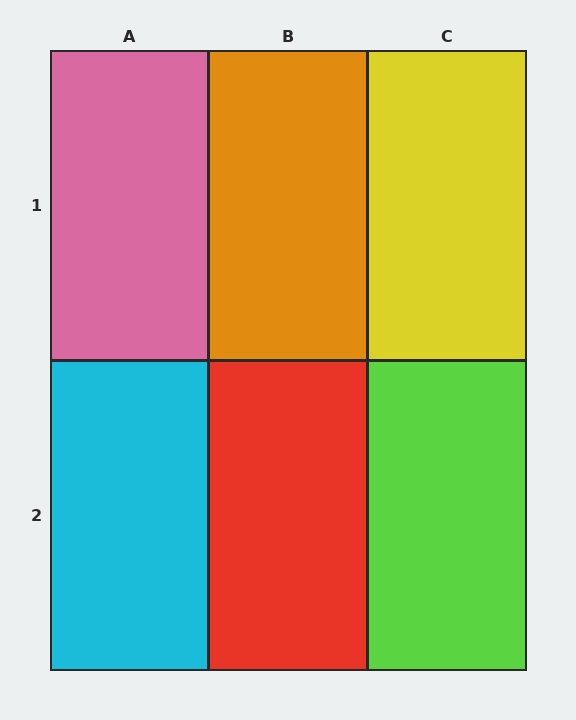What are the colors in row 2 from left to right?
Cyan, red, lime.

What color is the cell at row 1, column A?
Pink.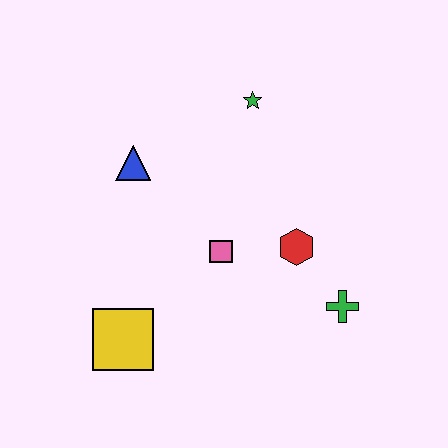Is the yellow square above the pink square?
No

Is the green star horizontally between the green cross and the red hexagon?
No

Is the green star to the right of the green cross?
No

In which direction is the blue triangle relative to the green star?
The blue triangle is to the left of the green star.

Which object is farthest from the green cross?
The blue triangle is farthest from the green cross.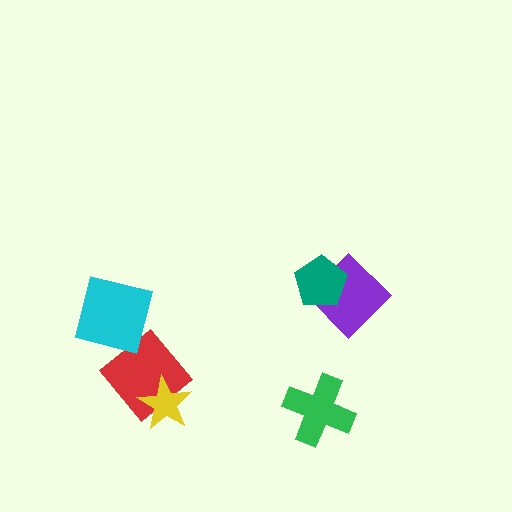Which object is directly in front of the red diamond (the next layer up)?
The cyan square is directly in front of the red diamond.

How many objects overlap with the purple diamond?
1 object overlaps with the purple diamond.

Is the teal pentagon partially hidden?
No, no other shape covers it.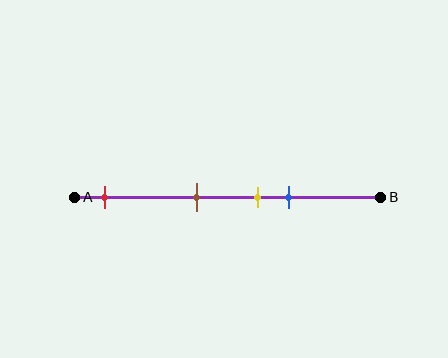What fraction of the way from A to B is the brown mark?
The brown mark is approximately 40% (0.4) of the way from A to B.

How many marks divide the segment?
There are 4 marks dividing the segment.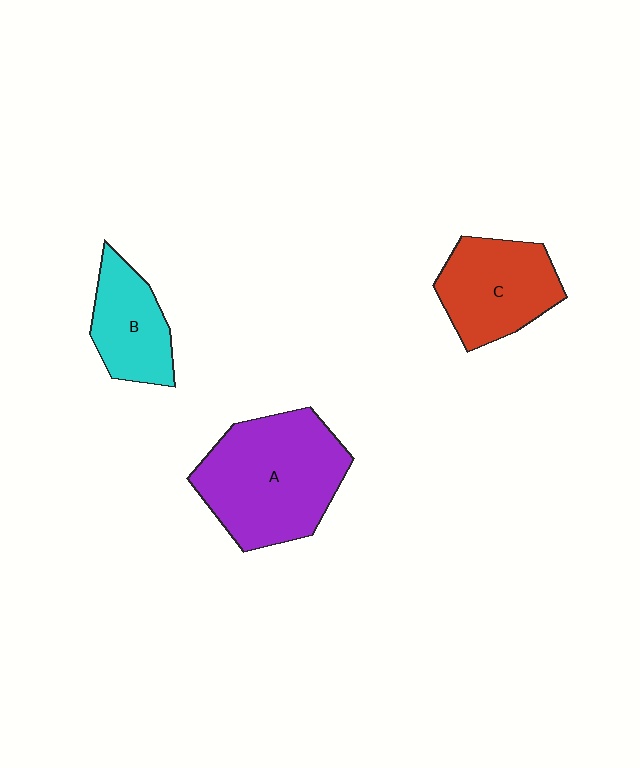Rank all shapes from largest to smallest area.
From largest to smallest: A (purple), C (red), B (cyan).